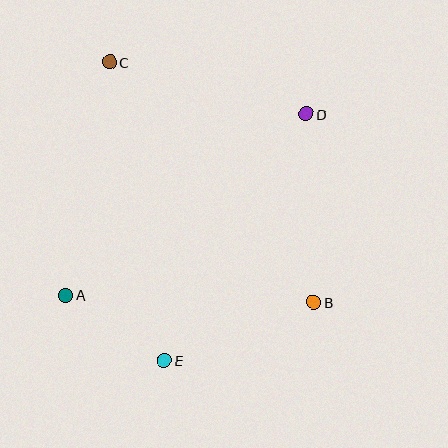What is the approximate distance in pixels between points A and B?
The distance between A and B is approximately 248 pixels.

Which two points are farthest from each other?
Points B and C are farthest from each other.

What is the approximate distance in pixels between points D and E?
The distance between D and E is approximately 284 pixels.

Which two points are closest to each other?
Points A and E are closest to each other.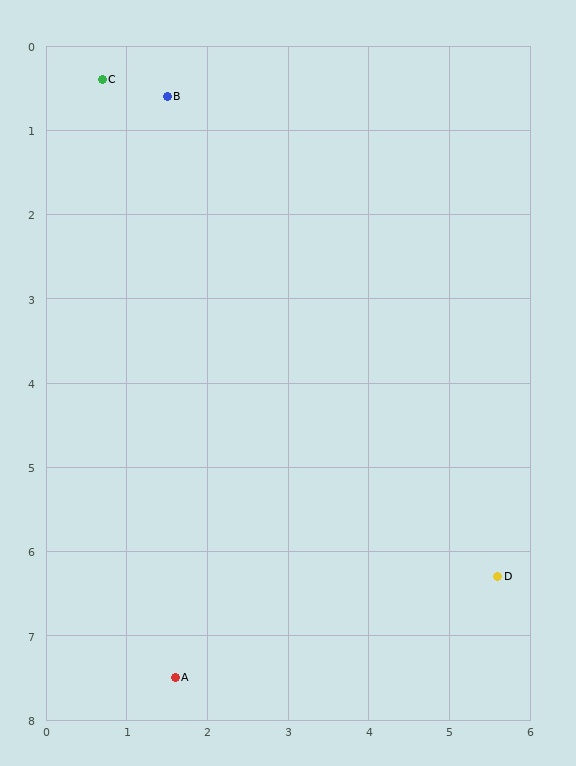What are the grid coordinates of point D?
Point D is at approximately (5.6, 6.3).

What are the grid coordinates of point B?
Point B is at approximately (1.5, 0.6).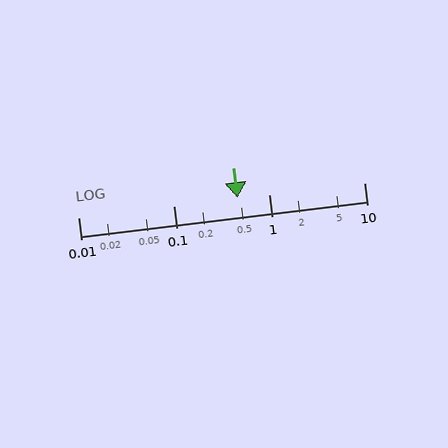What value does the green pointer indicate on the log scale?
The pointer indicates approximately 0.47.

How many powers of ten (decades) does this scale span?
The scale spans 3 decades, from 0.01 to 10.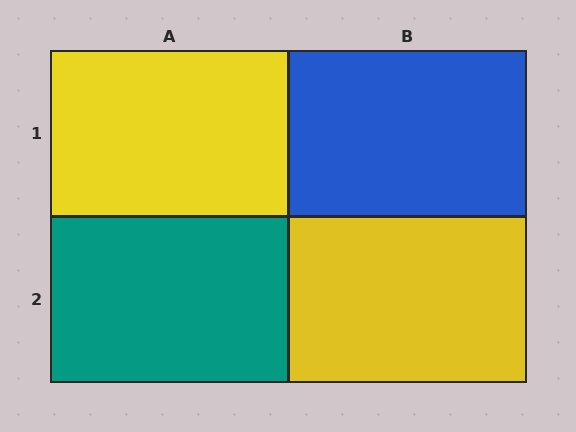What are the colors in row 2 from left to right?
Teal, yellow.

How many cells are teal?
1 cell is teal.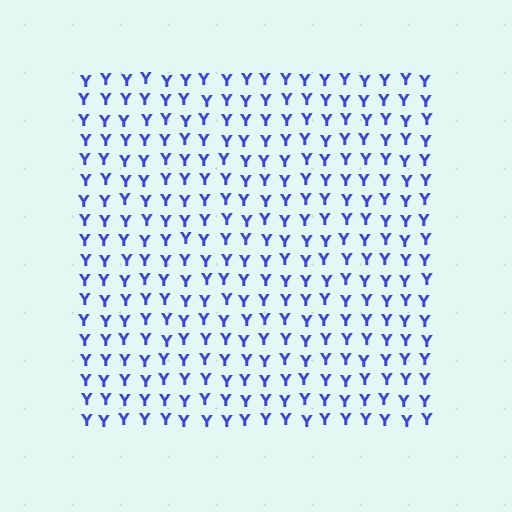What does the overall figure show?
The overall figure shows a square.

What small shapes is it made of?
It is made of small letter Y's.